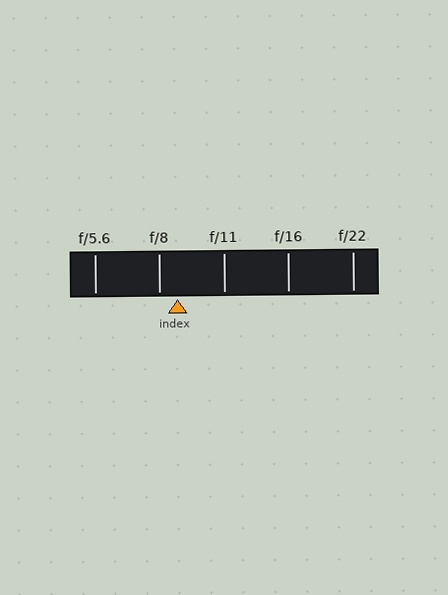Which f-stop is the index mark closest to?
The index mark is closest to f/8.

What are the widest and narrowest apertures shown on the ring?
The widest aperture shown is f/5.6 and the narrowest is f/22.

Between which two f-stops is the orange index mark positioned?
The index mark is between f/8 and f/11.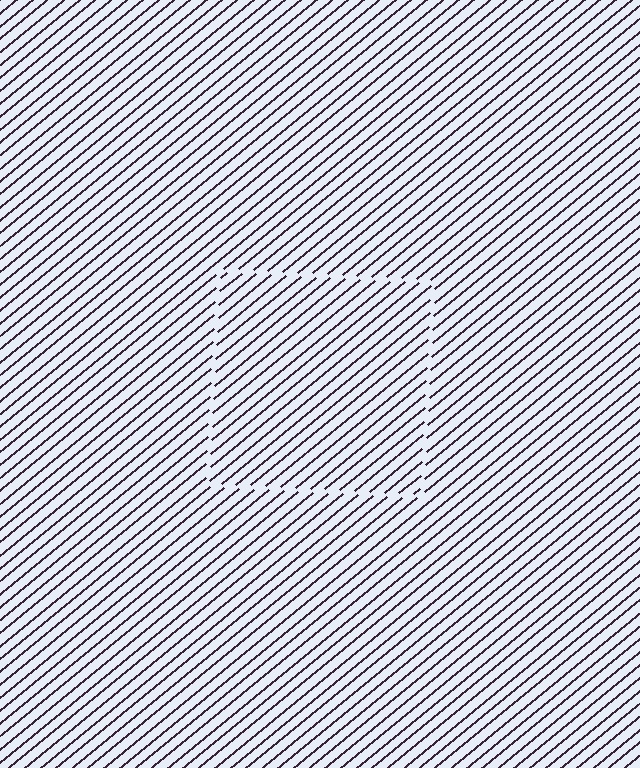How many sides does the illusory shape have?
4 sides — the line-ends trace a square.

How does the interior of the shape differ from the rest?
The interior of the shape contains the same grating, shifted by half a period — the contour is defined by the phase discontinuity where line-ends from the inner and outer gratings abut.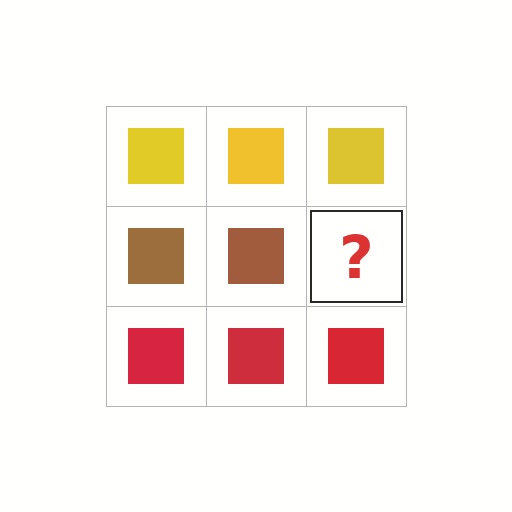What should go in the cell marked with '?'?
The missing cell should contain a brown square.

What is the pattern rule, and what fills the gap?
The rule is that each row has a consistent color. The gap should be filled with a brown square.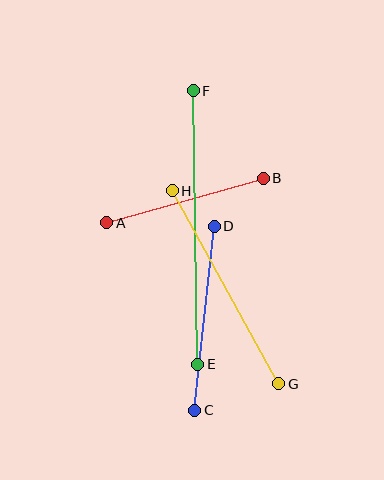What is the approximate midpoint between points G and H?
The midpoint is at approximately (225, 287) pixels.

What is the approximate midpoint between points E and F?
The midpoint is at approximately (196, 228) pixels.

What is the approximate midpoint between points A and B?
The midpoint is at approximately (185, 201) pixels.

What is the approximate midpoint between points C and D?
The midpoint is at approximately (205, 318) pixels.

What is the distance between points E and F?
The distance is approximately 274 pixels.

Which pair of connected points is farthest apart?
Points E and F are farthest apart.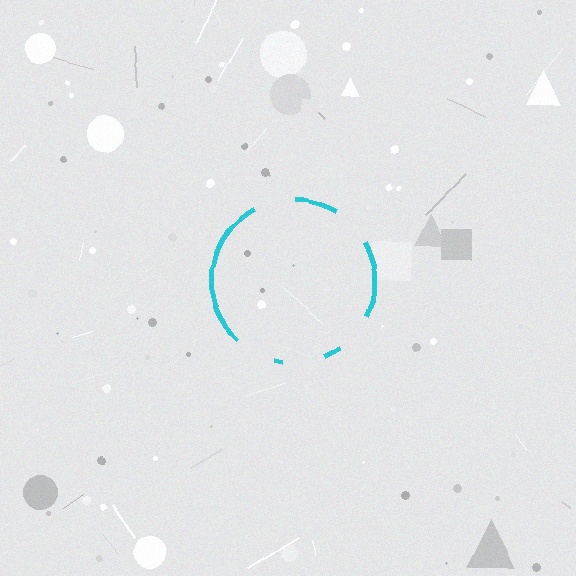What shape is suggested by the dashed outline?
The dashed outline suggests a circle.